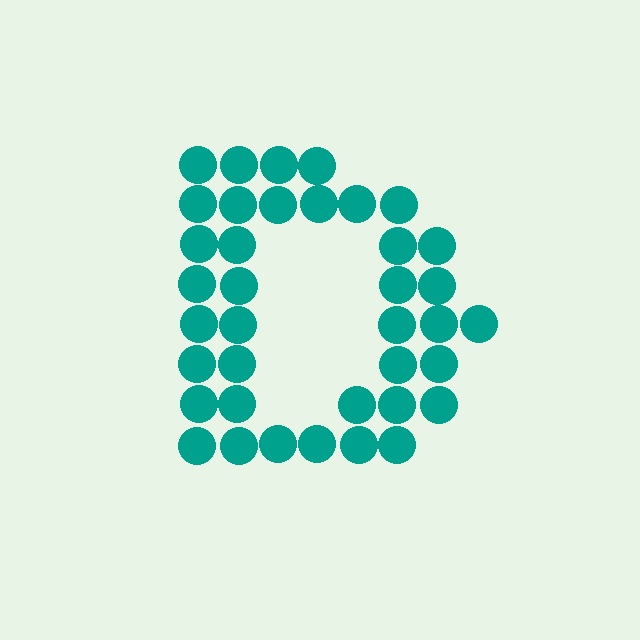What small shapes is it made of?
It is made of small circles.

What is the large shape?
The large shape is the letter D.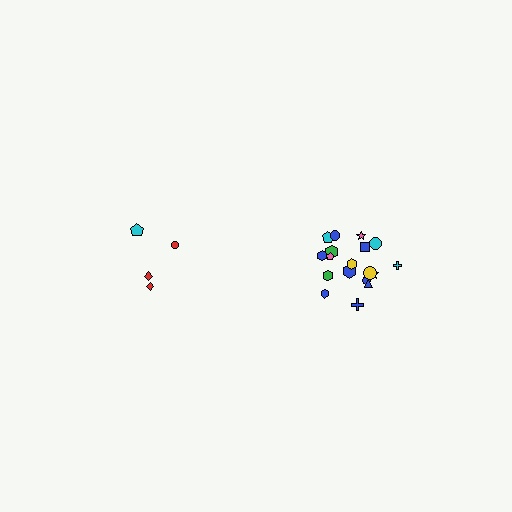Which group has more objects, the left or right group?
The right group.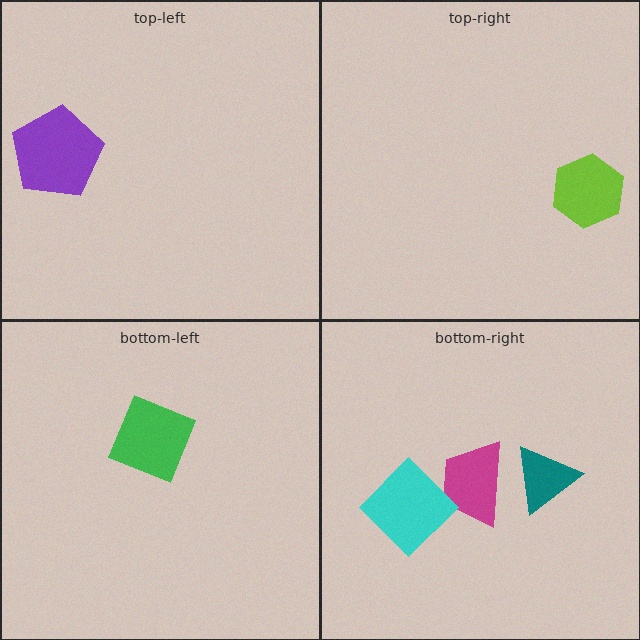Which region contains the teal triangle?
The bottom-right region.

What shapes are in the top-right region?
The lime hexagon.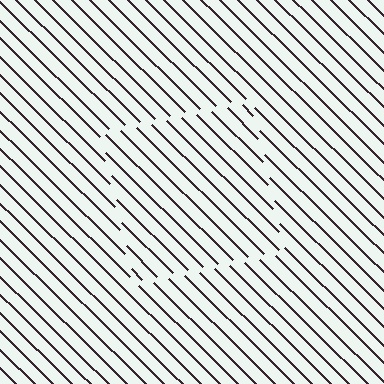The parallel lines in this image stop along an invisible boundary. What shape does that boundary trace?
An illusory square. The interior of the shape contains the same grating, shifted by half a period — the contour is defined by the phase discontinuity where line-ends from the inner and outer gratings abut.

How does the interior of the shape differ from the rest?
The interior of the shape contains the same grating, shifted by half a period — the contour is defined by the phase discontinuity where line-ends from the inner and outer gratings abut.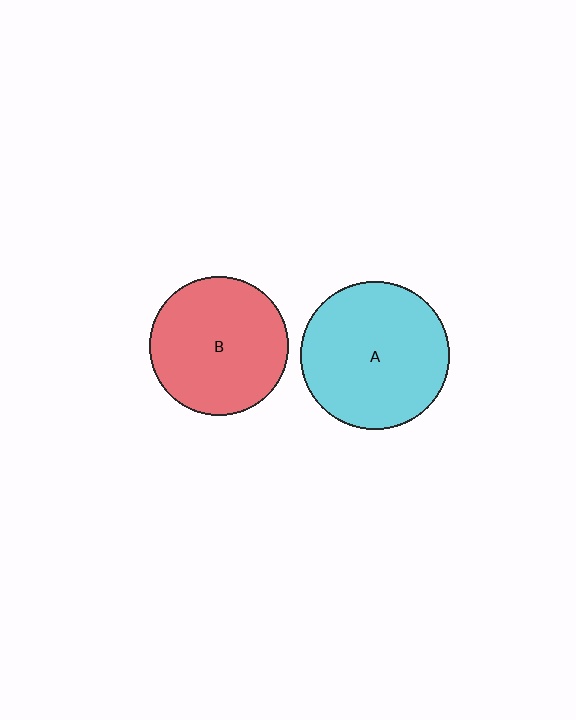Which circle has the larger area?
Circle A (cyan).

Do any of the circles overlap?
No, none of the circles overlap.